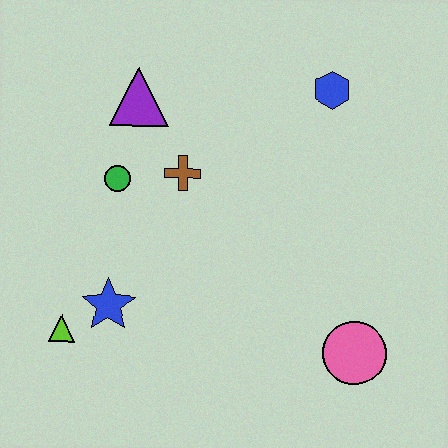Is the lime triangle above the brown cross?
No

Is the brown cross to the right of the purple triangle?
Yes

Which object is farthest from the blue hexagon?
The lime triangle is farthest from the blue hexagon.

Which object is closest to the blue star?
The lime triangle is closest to the blue star.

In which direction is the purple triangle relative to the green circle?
The purple triangle is above the green circle.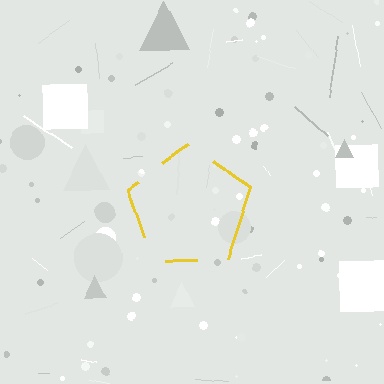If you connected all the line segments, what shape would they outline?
They would outline a pentagon.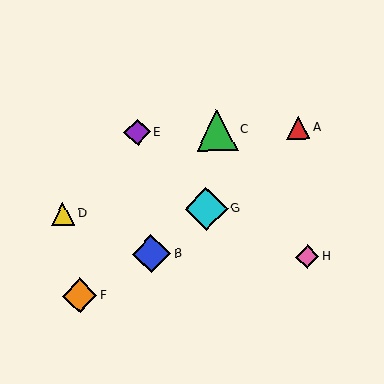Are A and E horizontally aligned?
Yes, both are at y≈128.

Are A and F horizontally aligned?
No, A is at y≈128 and F is at y≈296.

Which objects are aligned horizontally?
Objects A, C, E are aligned horizontally.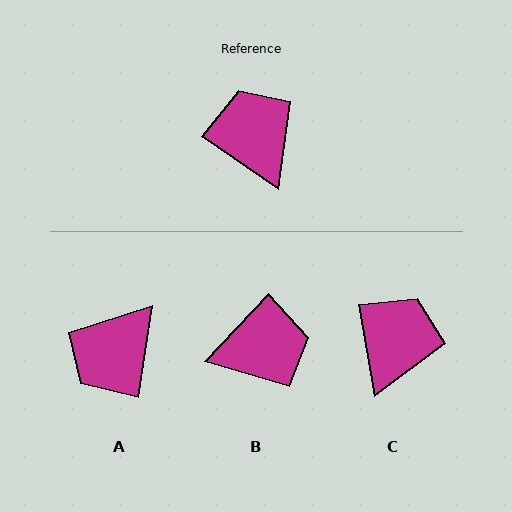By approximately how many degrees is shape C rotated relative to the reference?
Approximately 45 degrees clockwise.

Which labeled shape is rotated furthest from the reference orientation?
A, about 115 degrees away.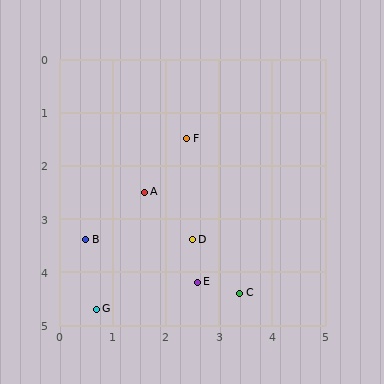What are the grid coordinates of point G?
Point G is at approximately (0.7, 4.7).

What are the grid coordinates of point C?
Point C is at approximately (3.4, 4.4).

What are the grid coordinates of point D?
Point D is at approximately (2.5, 3.4).